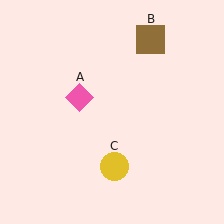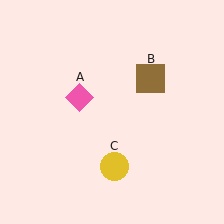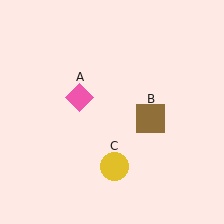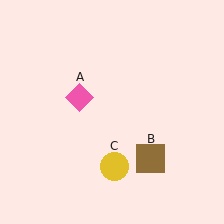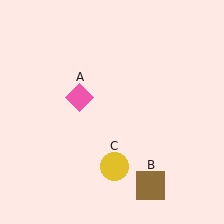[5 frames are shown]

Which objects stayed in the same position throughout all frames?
Pink diamond (object A) and yellow circle (object C) remained stationary.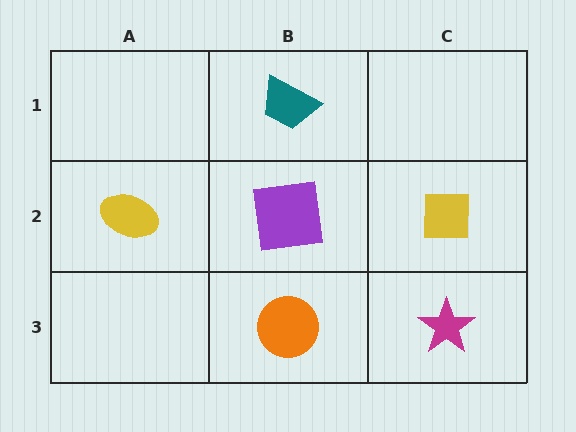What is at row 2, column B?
A purple square.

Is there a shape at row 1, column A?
No, that cell is empty.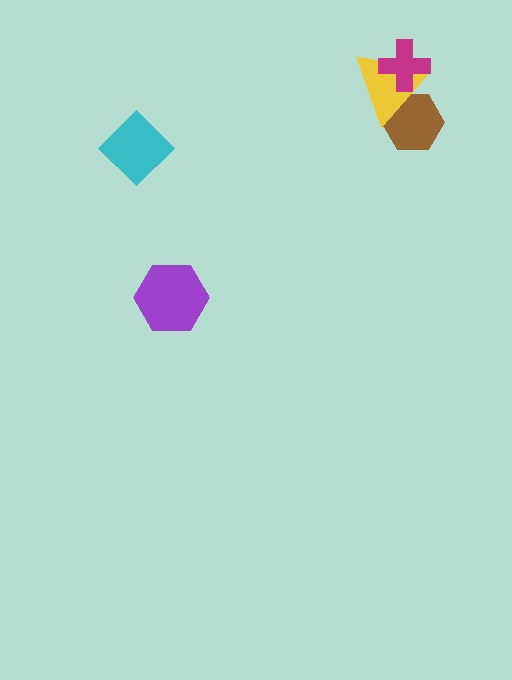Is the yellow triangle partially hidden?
Yes, it is partially covered by another shape.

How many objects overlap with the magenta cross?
1 object overlaps with the magenta cross.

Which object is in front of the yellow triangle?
The magenta cross is in front of the yellow triangle.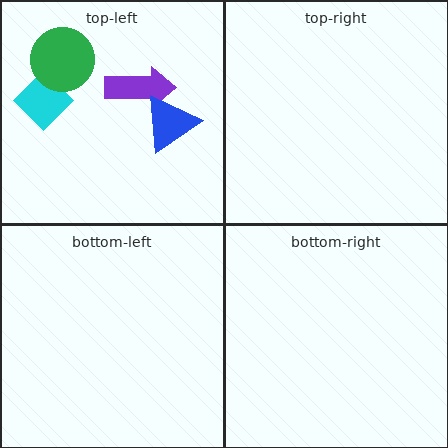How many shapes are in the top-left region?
4.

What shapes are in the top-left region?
The purple arrow, the cyan diamond, the green circle, the blue triangle.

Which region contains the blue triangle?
The top-left region.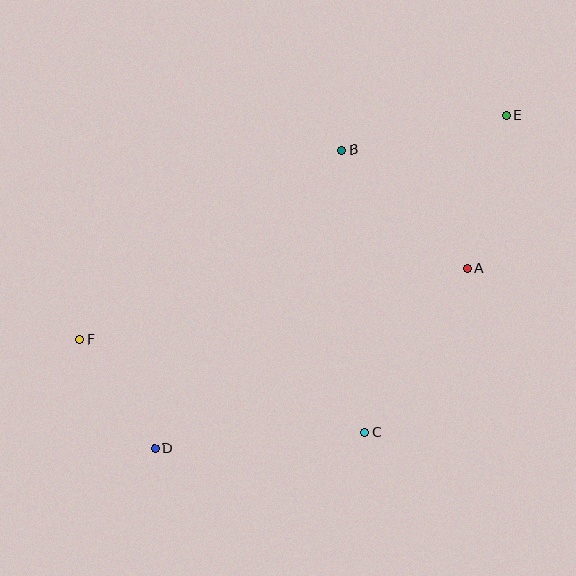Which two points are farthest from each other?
Points D and E are farthest from each other.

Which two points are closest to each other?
Points D and F are closest to each other.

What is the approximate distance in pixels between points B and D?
The distance between B and D is approximately 352 pixels.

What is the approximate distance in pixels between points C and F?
The distance between C and F is approximately 300 pixels.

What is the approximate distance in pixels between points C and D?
The distance between C and D is approximately 211 pixels.